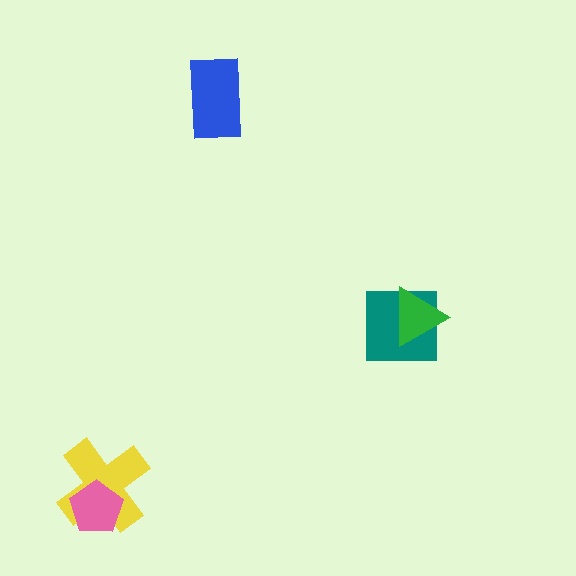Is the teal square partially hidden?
Yes, it is partially covered by another shape.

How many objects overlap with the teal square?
1 object overlaps with the teal square.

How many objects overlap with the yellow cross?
1 object overlaps with the yellow cross.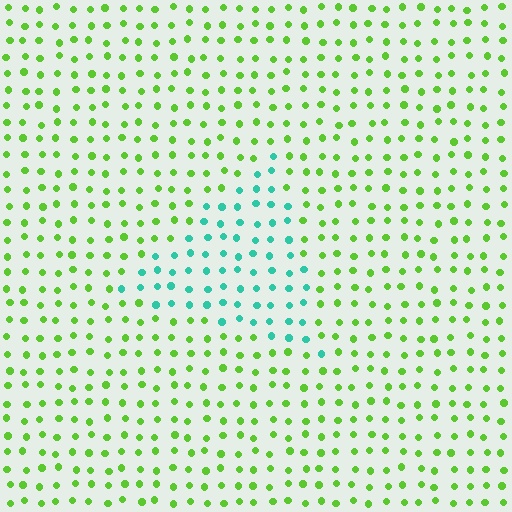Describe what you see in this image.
The image is filled with small lime elements in a uniform arrangement. A triangle-shaped region is visible where the elements are tinted to a slightly different hue, forming a subtle color boundary.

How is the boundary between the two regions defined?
The boundary is defined purely by a slight shift in hue (about 64 degrees). Spacing, size, and orientation are identical on both sides.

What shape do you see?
I see a triangle.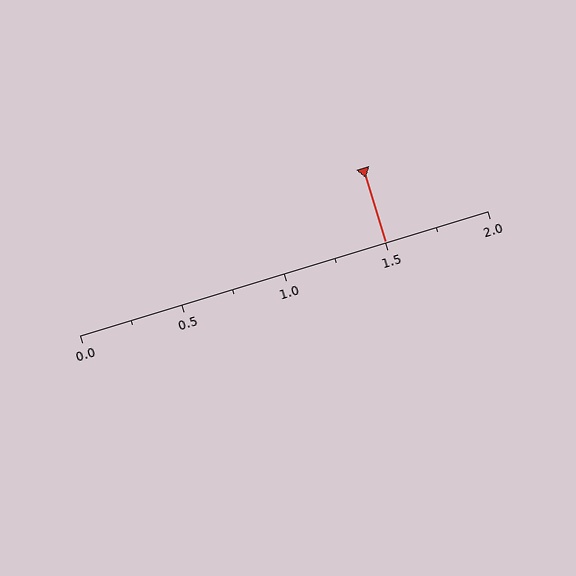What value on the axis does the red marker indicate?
The marker indicates approximately 1.5.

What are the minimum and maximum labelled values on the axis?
The axis runs from 0.0 to 2.0.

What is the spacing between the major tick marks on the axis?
The major ticks are spaced 0.5 apart.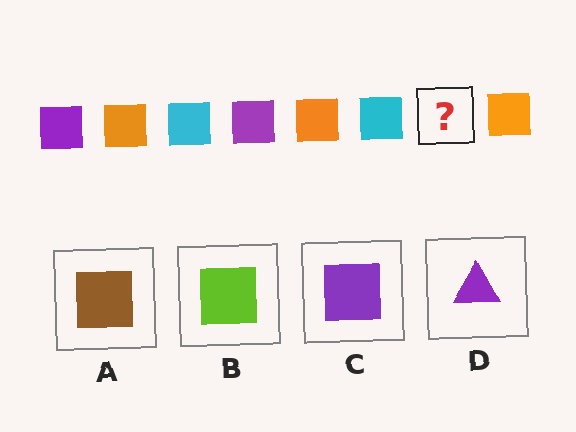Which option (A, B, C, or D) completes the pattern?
C.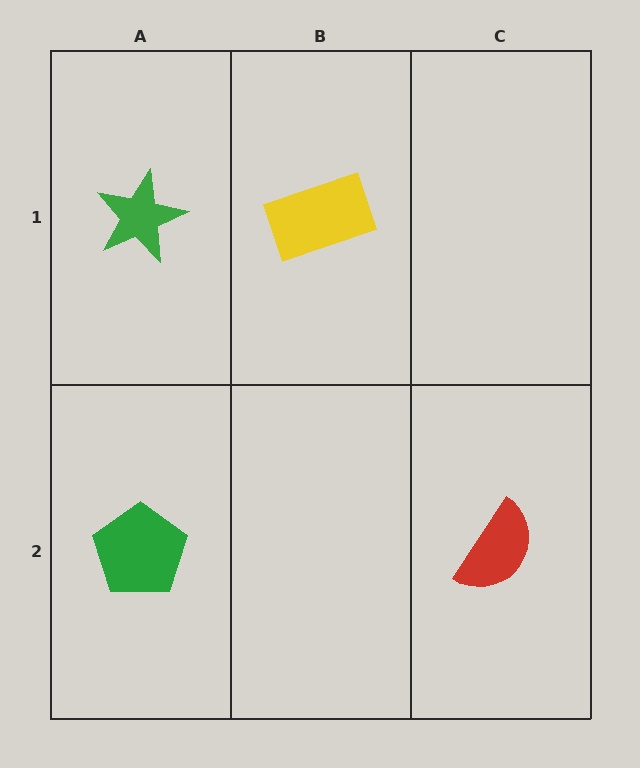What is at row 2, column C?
A red semicircle.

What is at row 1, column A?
A green star.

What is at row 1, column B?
A yellow rectangle.